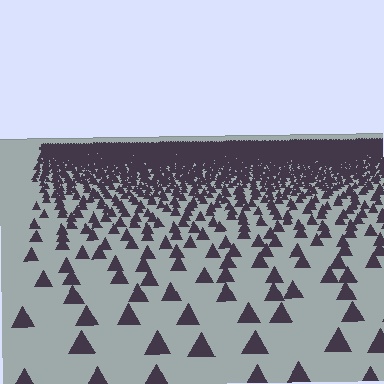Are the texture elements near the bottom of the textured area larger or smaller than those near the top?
Larger. Near the bottom, elements are closer to the viewer and appear at a bigger on-screen size.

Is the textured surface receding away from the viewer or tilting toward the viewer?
The surface is receding away from the viewer. Texture elements get smaller and denser toward the top.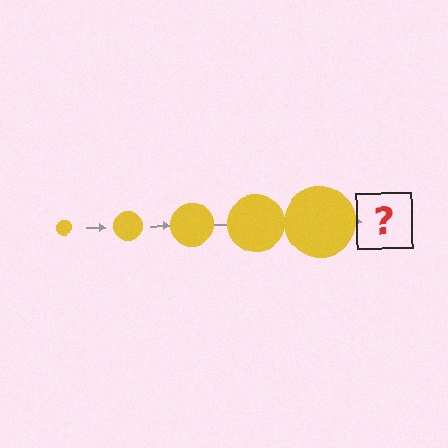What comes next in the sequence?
The next element should be a yellow circle, larger than the previous one.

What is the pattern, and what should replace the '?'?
The pattern is that the circle gets progressively larger each step. The '?' should be a yellow circle, larger than the previous one.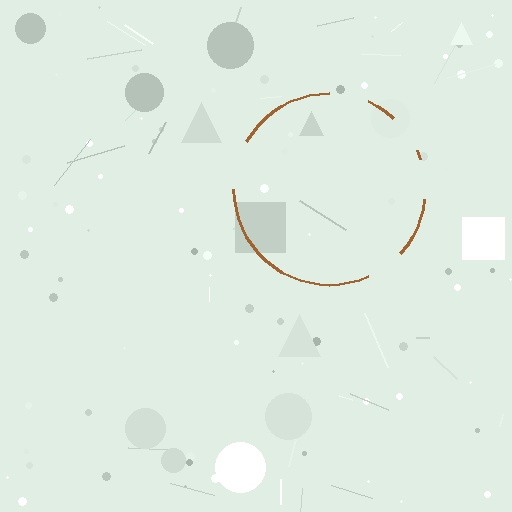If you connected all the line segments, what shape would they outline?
They would outline a circle.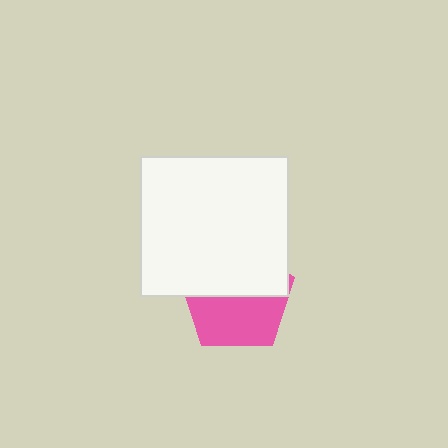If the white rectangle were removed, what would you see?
You would see the complete pink pentagon.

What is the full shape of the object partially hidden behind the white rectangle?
The partially hidden object is a pink pentagon.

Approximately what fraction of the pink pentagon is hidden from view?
Roughly 52% of the pink pentagon is hidden behind the white rectangle.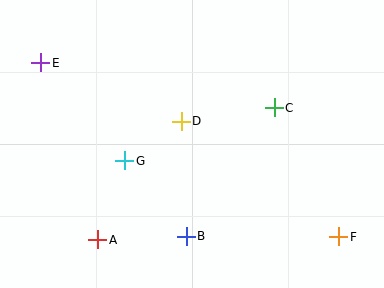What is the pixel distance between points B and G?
The distance between B and G is 97 pixels.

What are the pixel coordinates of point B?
Point B is at (186, 236).